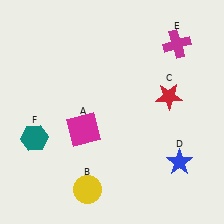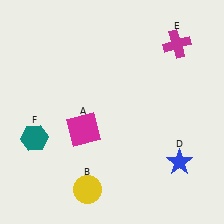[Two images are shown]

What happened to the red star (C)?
The red star (C) was removed in Image 2. It was in the top-right area of Image 1.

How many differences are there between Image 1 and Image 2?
There is 1 difference between the two images.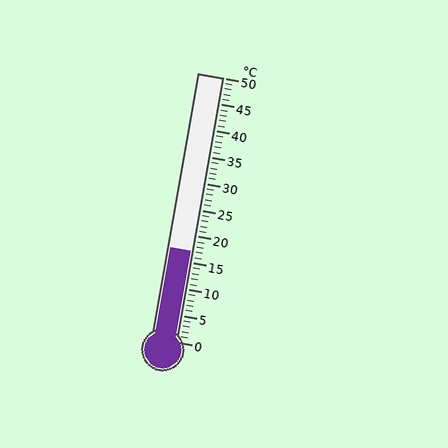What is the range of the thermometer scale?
The thermometer scale ranges from 0°C to 50°C.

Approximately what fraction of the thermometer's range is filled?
The thermometer is filled to approximately 35% of its range.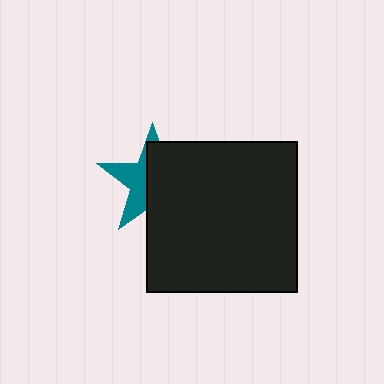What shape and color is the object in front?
The object in front is a black square.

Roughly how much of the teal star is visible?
A small part of it is visible (roughly 40%).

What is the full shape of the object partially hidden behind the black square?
The partially hidden object is a teal star.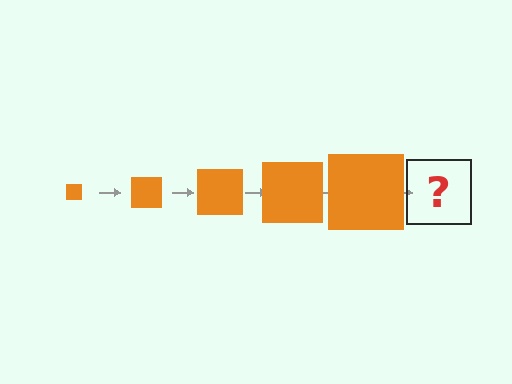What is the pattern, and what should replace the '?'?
The pattern is that the square gets progressively larger each step. The '?' should be an orange square, larger than the previous one.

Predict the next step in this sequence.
The next step is an orange square, larger than the previous one.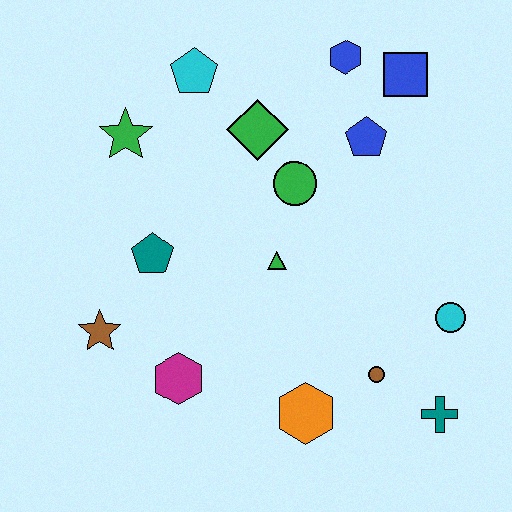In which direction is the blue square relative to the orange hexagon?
The blue square is above the orange hexagon.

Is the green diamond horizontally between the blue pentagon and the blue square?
No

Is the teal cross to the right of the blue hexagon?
Yes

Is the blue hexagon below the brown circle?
No